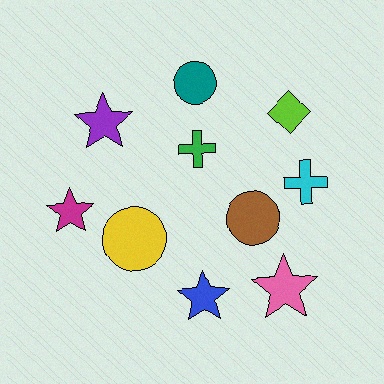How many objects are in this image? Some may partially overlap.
There are 10 objects.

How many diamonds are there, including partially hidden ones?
There is 1 diamond.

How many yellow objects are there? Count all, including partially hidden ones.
There is 1 yellow object.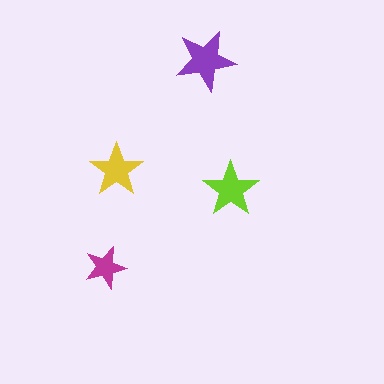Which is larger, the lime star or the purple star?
The purple one.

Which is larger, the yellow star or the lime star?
The lime one.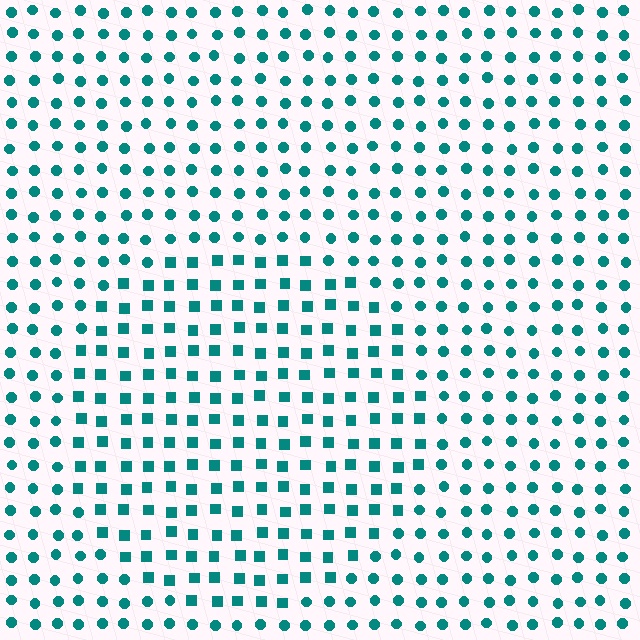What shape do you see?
I see a circle.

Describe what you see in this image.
The image is filled with small teal elements arranged in a uniform grid. A circle-shaped region contains squares, while the surrounding area contains circles. The boundary is defined purely by the change in element shape.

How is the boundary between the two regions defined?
The boundary is defined by a change in element shape: squares inside vs. circles outside. All elements share the same color and spacing.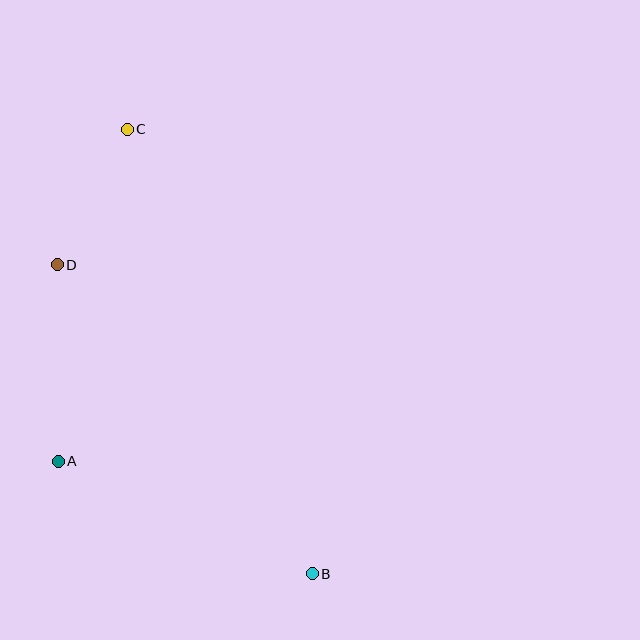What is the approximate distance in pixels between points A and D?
The distance between A and D is approximately 196 pixels.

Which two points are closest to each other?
Points C and D are closest to each other.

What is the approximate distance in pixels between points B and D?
The distance between B and D is approximately 400 pixels.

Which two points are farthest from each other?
Points B and C are farthest from each other.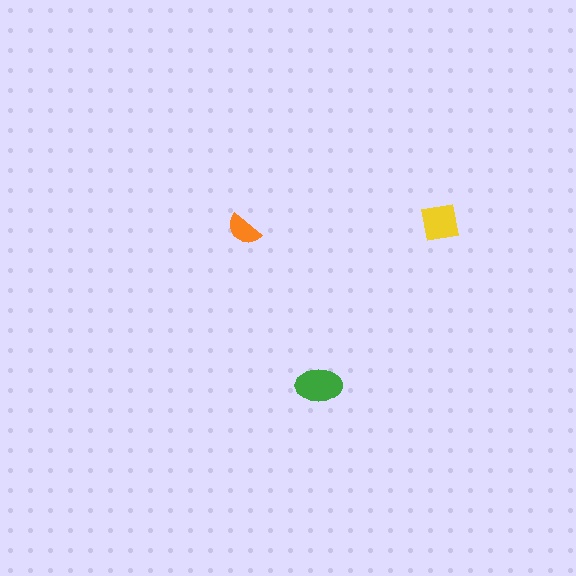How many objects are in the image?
There are 3 objects in the image.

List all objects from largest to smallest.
The green ellipse, the yellow square, the orange semicircle.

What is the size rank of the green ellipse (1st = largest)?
1st.